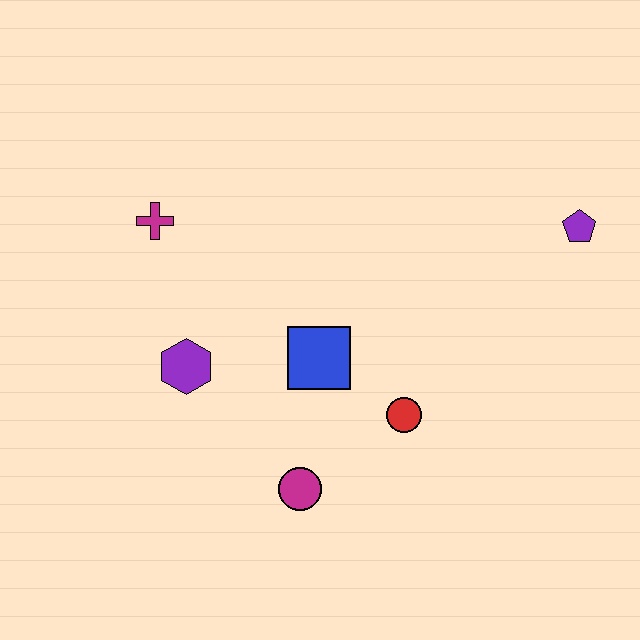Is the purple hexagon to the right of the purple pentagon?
No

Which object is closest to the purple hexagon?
The blue square is closest to the purple hexagon.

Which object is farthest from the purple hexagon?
The purple pentagon is farthest from the purple hexagon.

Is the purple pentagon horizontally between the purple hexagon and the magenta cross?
No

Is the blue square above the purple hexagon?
Yes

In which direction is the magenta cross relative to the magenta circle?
The magenta cross is above the magenta circle.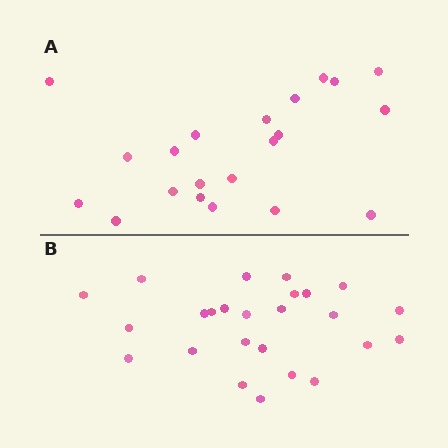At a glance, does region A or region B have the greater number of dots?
Region B (the bottom region) has more dots.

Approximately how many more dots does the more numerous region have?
Region B has about 4 more dots than region A.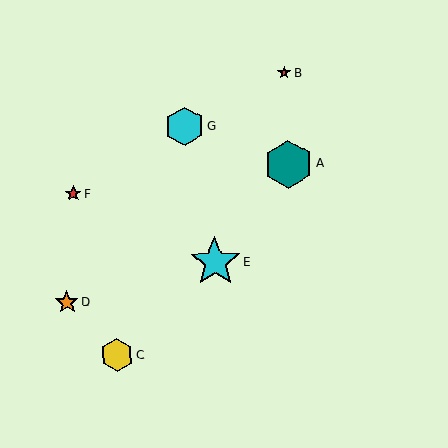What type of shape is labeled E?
Shape E is a cyan star.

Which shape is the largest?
The cyan star (labeled E) is the largest.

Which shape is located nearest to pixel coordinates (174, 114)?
The cyan hexagon (labeled G) at (185, 126) is nearest to that location.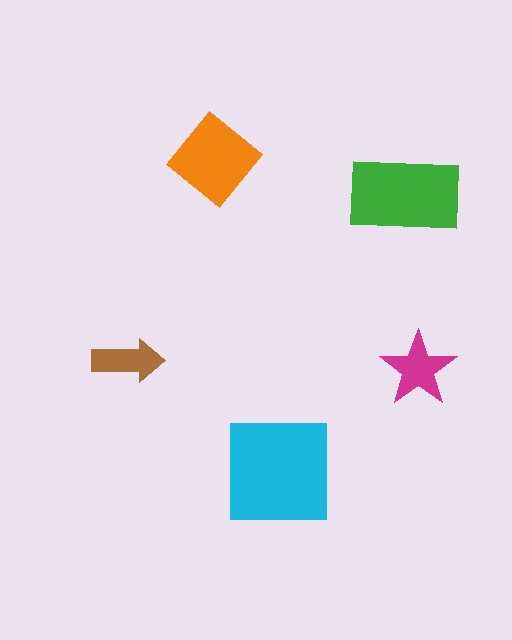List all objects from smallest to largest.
The brown arrow, the magenta star, the orange diamond, the green rectangle, the cyan square.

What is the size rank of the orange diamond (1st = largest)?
3rd.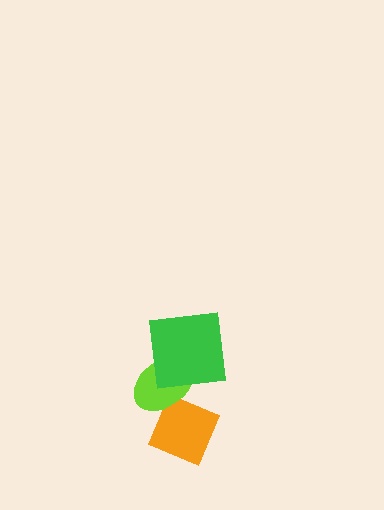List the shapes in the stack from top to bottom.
From top to bottom: the green square, the lime ellipse, the orange diamond.